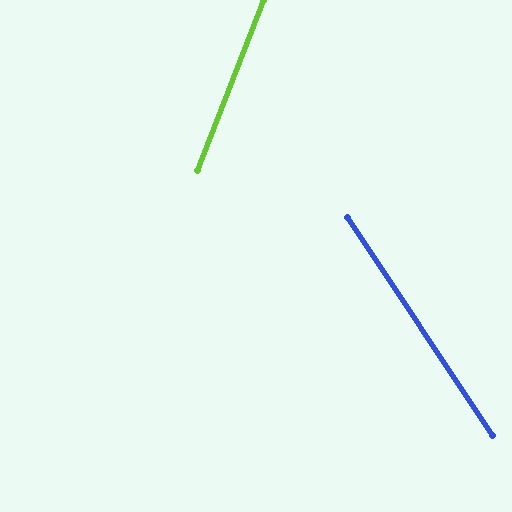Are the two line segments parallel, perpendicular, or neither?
Neither parallel nor perpendicular — they differ by about 55°.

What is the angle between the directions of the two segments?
Approximately 55 degrees.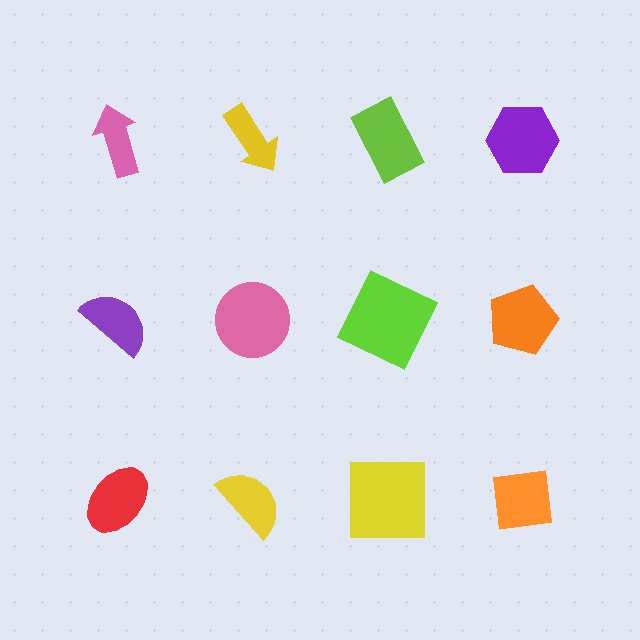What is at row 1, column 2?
A yellow arrow.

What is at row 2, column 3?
A lime square.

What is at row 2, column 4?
An orange pentagon.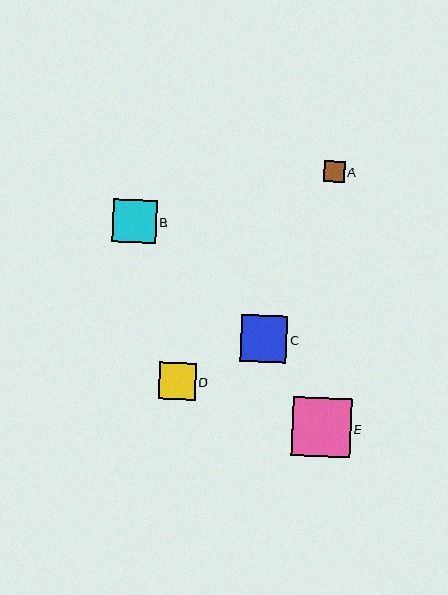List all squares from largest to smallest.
From largest to smallest: E, C, B, D, A.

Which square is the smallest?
Square A is the smallest with a size of approximately 21 pixels.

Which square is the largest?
Square E is the largest with a size of approximately 59 pixels.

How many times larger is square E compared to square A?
Square E is approximately 2.8 times the size of square A.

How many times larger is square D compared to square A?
Square D is approximately 1.8 times the size of square A.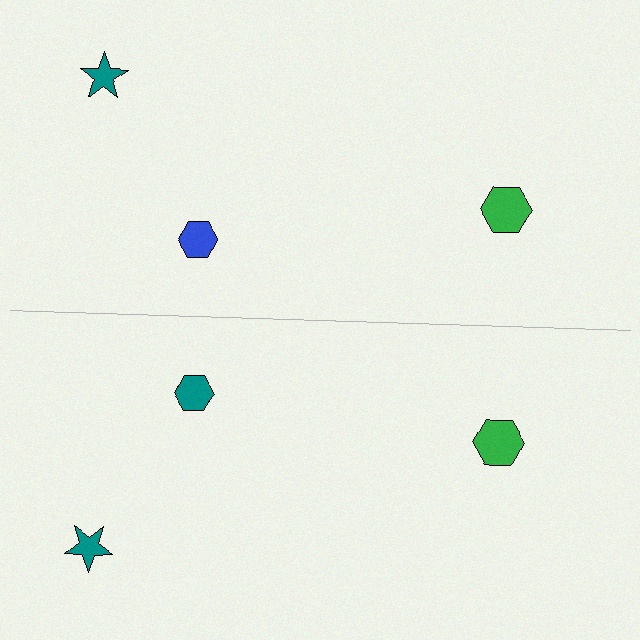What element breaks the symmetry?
The teal hexagon on the bottom side breaks the symmetry — its mirror counterpart is blue.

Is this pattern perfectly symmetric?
No, the pattern is not perfectly symmetric. The teal hexagon on the bottom side breaks the symmetry — its mirror counterpart is blue.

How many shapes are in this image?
There are 6 shapes in this image.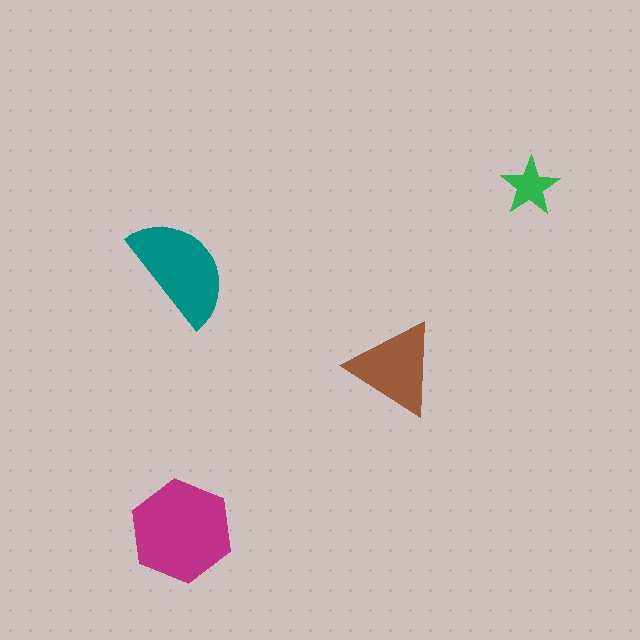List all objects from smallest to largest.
The green star, the brown triangle, the teal semicircle, the magenta hexagon.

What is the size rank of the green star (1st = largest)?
4th.